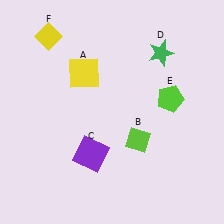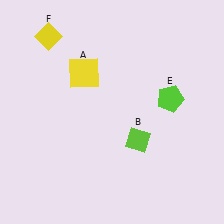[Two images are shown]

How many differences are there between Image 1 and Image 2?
There are 2 differences between the two images.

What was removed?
The purple square (C), the green star (D) were removed in Image 2.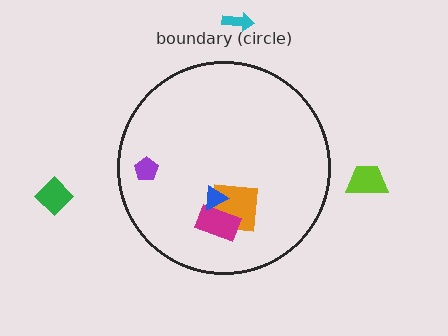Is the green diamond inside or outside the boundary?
Outside.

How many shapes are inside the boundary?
4 inside, 3 outside.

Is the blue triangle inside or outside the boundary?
Inside.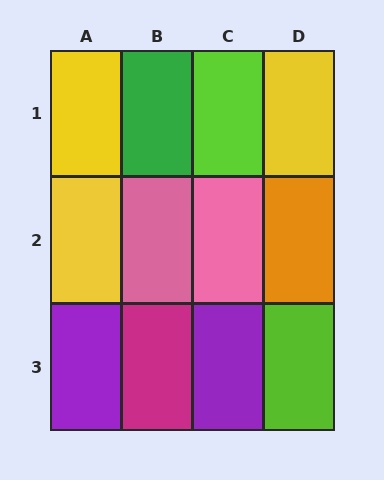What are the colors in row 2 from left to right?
Yellow, pink, pink, orange.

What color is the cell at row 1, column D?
Yellow.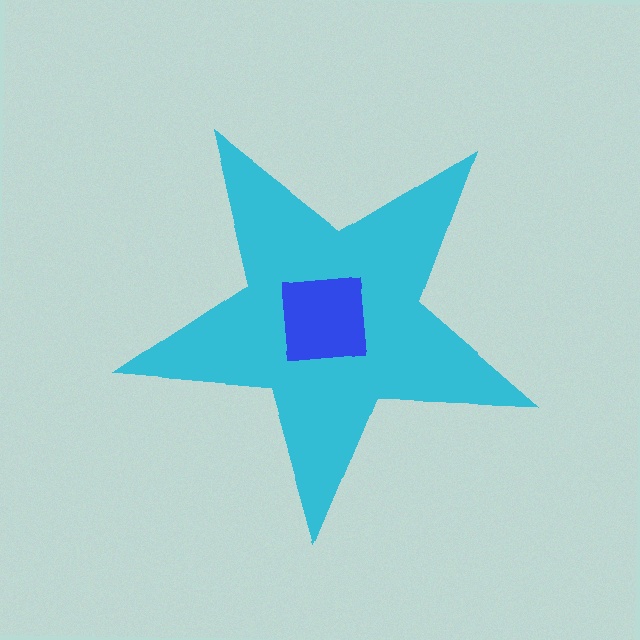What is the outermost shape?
The cyan star.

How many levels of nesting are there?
2.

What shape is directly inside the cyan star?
The blue square.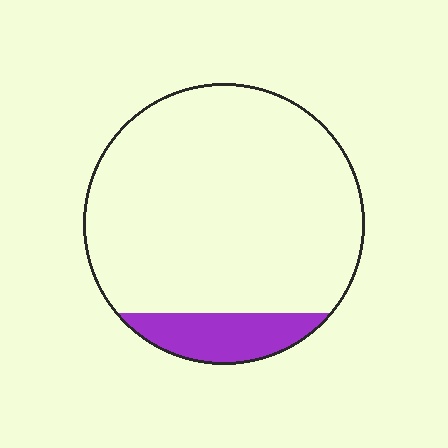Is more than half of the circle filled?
No.